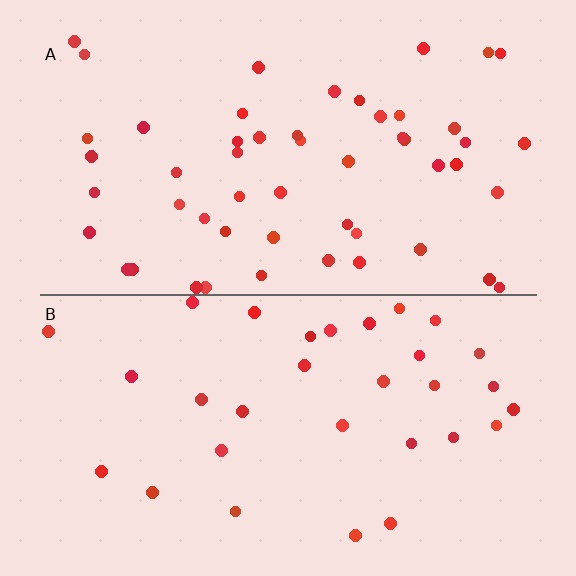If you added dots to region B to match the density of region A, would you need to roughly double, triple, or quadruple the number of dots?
Approximately double.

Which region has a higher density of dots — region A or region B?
A (the top).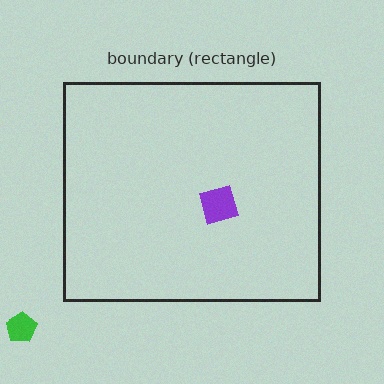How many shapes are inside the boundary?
1 inside, 1 outside.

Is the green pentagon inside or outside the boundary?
Outside.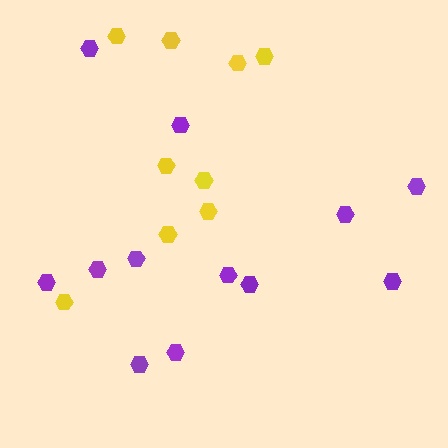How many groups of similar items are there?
There are 2 groups: one group of purple hexagons (12) and one group of yellow hexagons (9).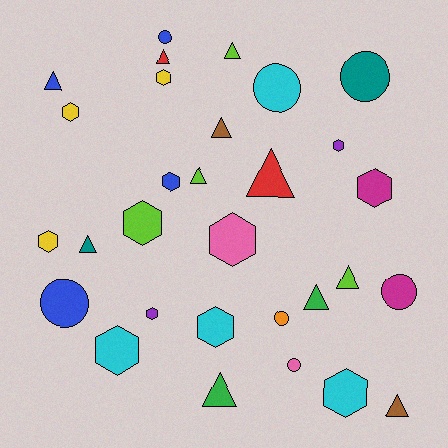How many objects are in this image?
There are 30 objects.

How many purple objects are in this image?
There are 2 purple objects.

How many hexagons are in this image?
There are 12 hexagons.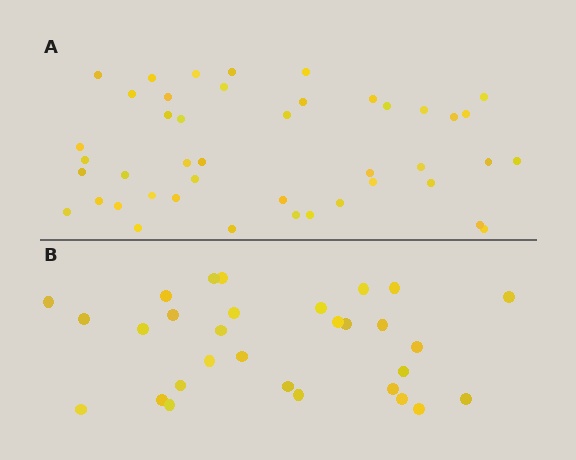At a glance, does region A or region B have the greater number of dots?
Region A (the top region) has more dots.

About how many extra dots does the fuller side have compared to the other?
Region A has approximately 15 more dots than region B.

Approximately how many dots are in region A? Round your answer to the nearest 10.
About 40 dots. (The exact count is 44, which rounds to 40.)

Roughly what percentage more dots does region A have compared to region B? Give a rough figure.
About 45% more.